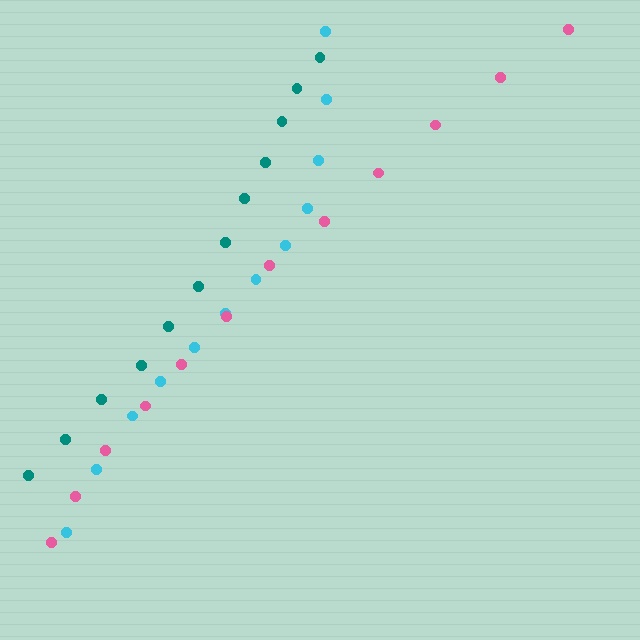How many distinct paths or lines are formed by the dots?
There are 3 distinct paths.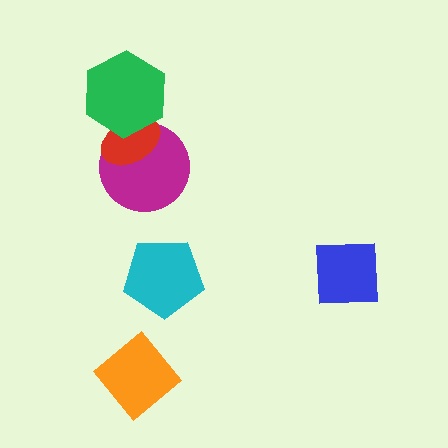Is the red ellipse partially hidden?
Yes, it is partially covered by another shape.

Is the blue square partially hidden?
No, no other shape covers it.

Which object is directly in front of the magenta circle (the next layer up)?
The red ellipse is directly in front of the magenta circle.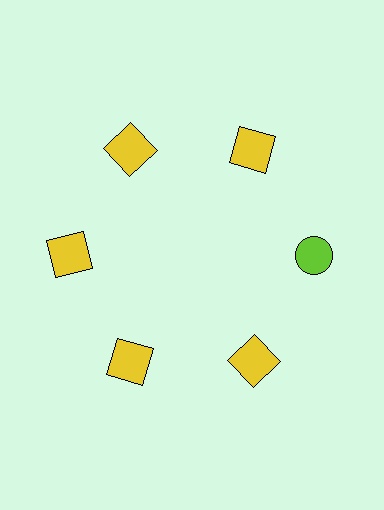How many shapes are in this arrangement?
There are 6 shapes arranged in a ring pattern.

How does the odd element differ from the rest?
It differs in both color (lime instead of yellow) and shape (circle instead of square).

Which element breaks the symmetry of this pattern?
The lime circle at roughly the 3 o'clock position breaks the symmetry. All other shapes are yellow squares.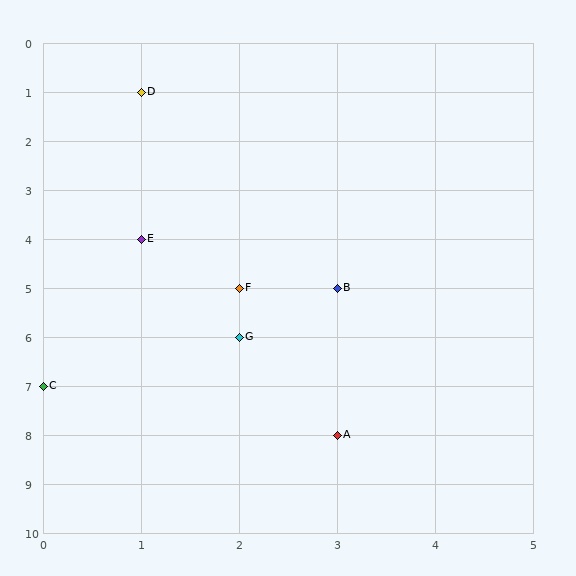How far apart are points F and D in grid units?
Points F and D are 1 column and 4 rows apart (about 4.1 grid units diagonally).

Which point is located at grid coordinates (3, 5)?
Point B is at (3, 5).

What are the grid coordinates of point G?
Point G is at grid coordinates (2, 6).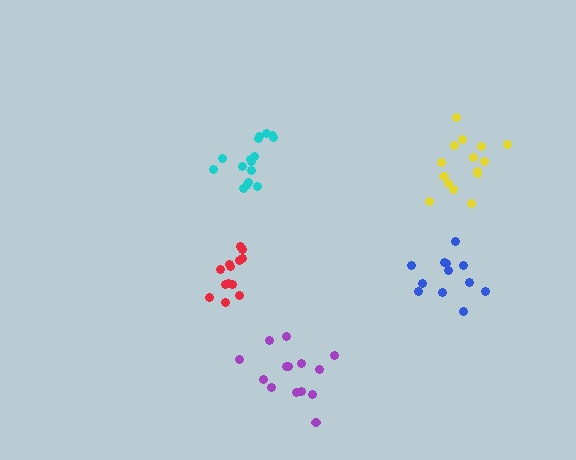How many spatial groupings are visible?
There are 5 spatial groupings.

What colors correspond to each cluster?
The clusters are colored: yellow, blue, cyan, purple, red.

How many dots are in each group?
Group 1: 15 dots, Group 2: 12 dots, Group 3: 16 dots, Group 4: 14 dots, Group 5: 13 dots (70 total).